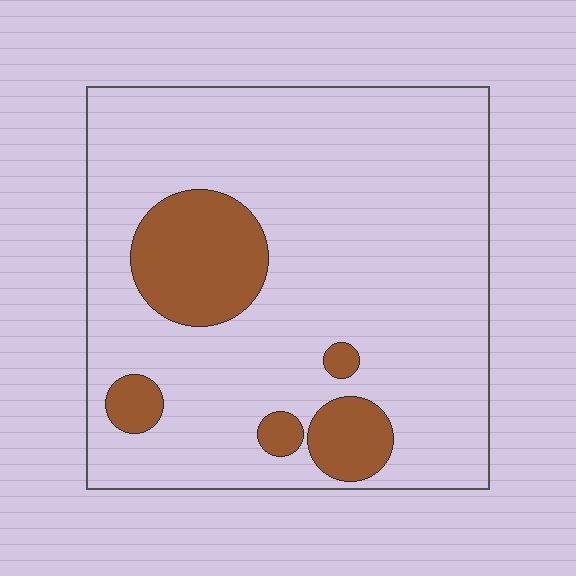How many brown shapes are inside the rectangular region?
5.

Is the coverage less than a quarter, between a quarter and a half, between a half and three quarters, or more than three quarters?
Less than a quarter.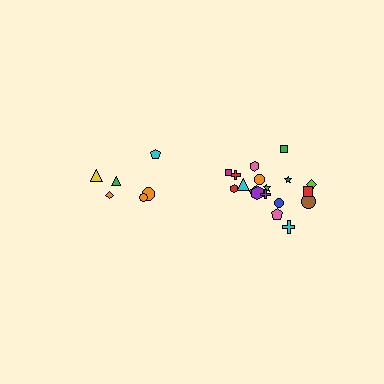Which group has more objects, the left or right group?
The right group.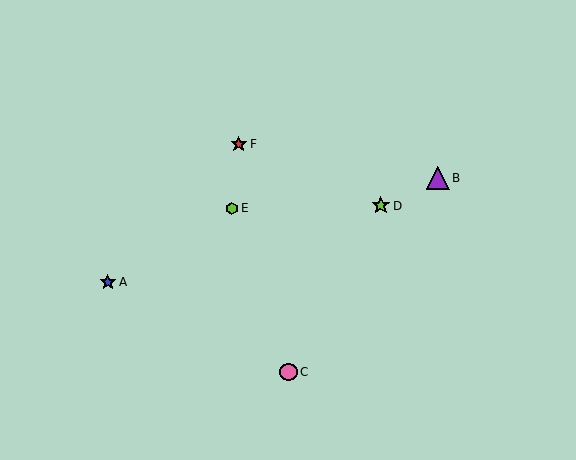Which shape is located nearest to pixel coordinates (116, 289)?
The blue star (labeled A) at (108, 282) is nearest to that location.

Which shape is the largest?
The purple triangle (labeled B) is the largest.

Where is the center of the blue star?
The center of the blue star is at (108, 282).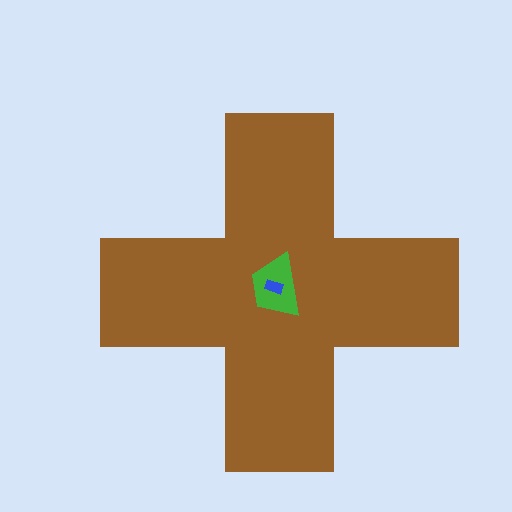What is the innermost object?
The blue rectangle.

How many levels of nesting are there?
3.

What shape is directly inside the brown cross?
The green trapezoid.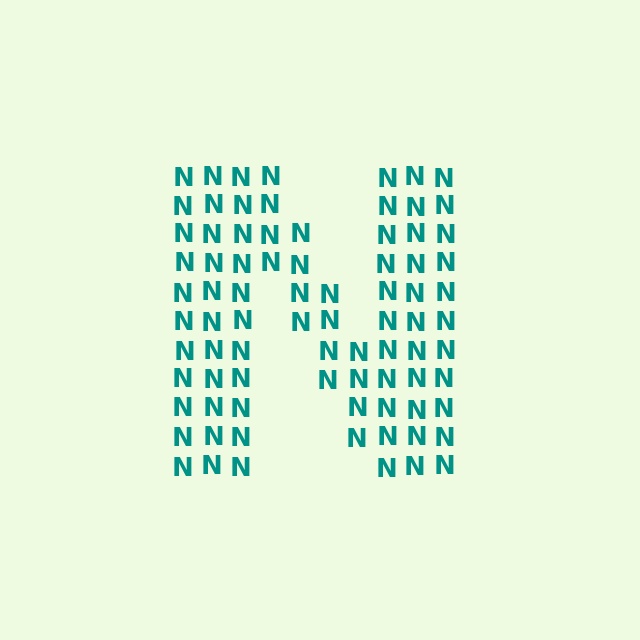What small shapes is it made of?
It is made of small letter N's.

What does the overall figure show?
The overall figure shows the letter N.